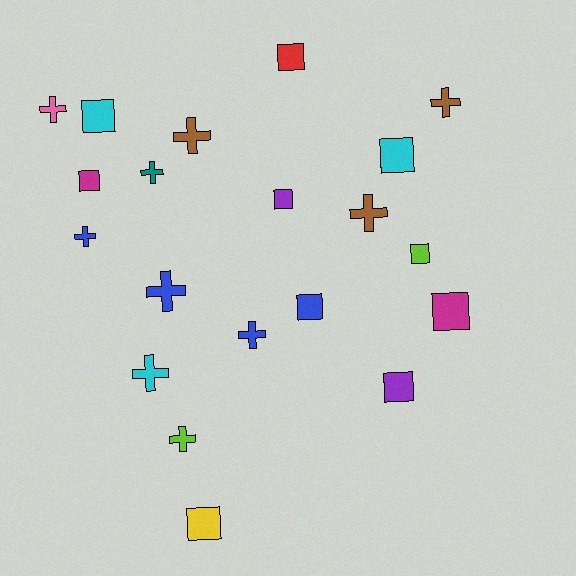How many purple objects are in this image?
There are 2 purple objects.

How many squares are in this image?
There are 10 squares.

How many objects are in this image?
There are 20 objects.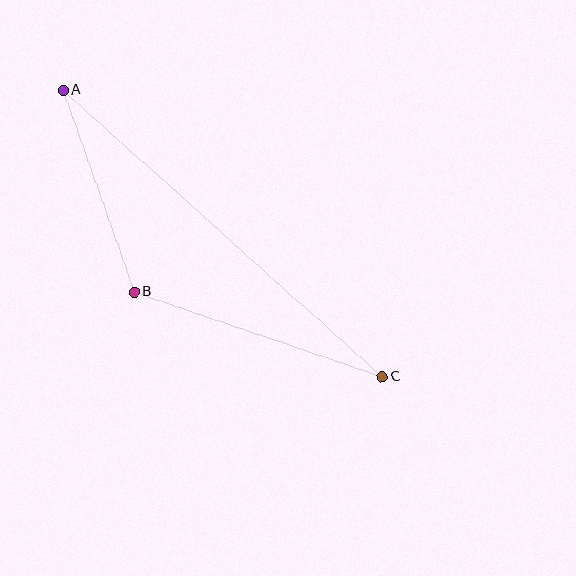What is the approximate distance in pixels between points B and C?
The distance between B and C is approximately 262 pixels.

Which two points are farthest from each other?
Points A and C are farthest from each other.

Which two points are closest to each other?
Points A and B are closest to each other.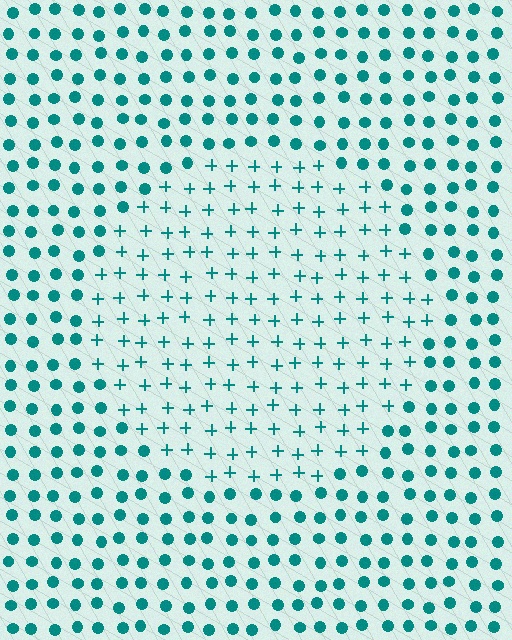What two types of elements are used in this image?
The image uses plus signs inside the circle region and circles outside it.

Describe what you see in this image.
The image is filled with small teal elements arranged in a uniform grid. A circle-shaped region contains plus signs, while the surrounding area contains circles. The boundary is defined purely by the change in element shape.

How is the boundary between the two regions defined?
The boundary is defined by a change in element shape: plus signs inside vs. circles outside. All elements share the same color and spacing.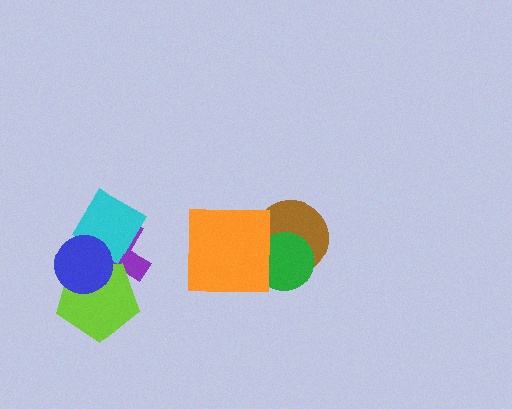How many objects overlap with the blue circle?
3 objects overlap with the blue circle.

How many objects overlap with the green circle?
2 objects overlap with the green circle.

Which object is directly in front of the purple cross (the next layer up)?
The cyan diamond is directly in front of the purple cross.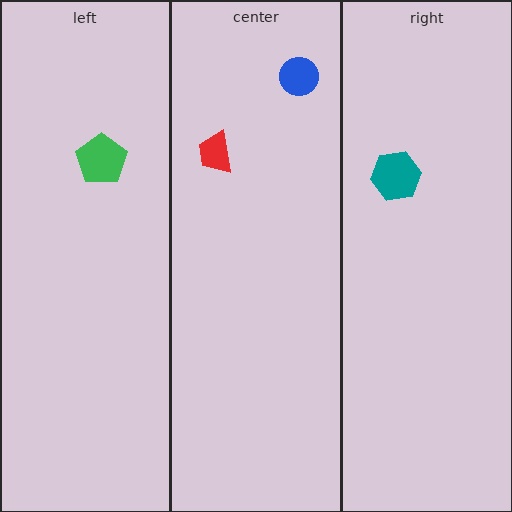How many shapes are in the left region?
1.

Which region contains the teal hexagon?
The right region.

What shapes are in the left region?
The green pentagon.